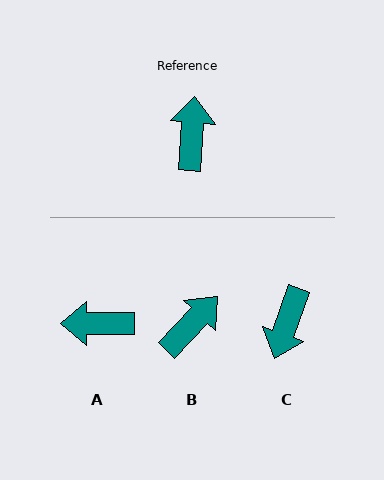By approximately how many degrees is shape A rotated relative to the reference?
Approximately 95 degrees counter-clockwise.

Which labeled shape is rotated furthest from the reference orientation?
C, about 165 degrees away.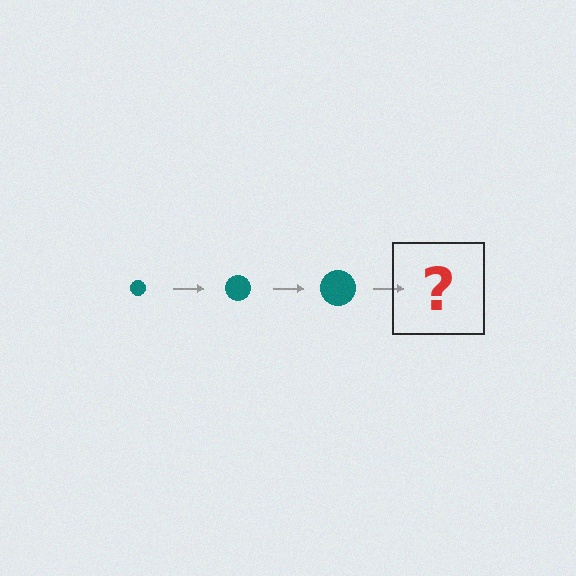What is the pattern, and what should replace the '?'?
The pattern is that the circle gets progressively larger each step. The '?' should be a teal circle, larger than the previous one.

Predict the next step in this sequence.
The next step is a teal circle, larger than the previous one.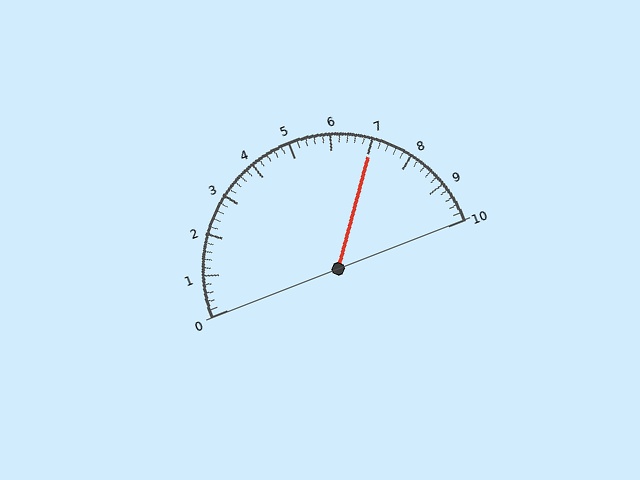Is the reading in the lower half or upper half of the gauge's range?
The reading is in the upper half of the range (0 to 10).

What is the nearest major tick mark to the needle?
The nearest major tick mark is 7.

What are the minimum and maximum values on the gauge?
The gauge ranges from 0 to 10.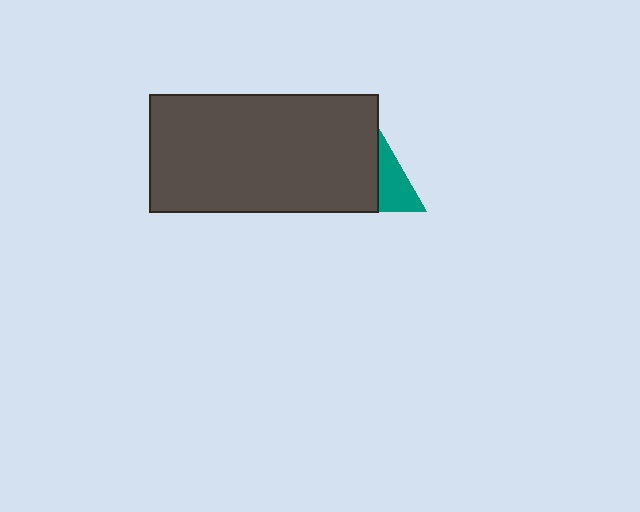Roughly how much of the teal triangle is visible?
A small part of it is visible (roughly 33%).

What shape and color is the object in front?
The object in front is a dark gray rectangle.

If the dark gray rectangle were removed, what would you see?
You would see the complete teal triangle.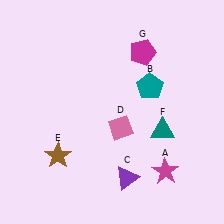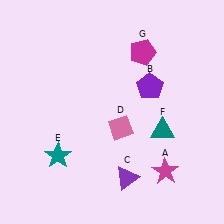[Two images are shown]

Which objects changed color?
B changed from teal to purple. E changed from brown to teal.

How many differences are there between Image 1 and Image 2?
There are 2 differences between the two images.